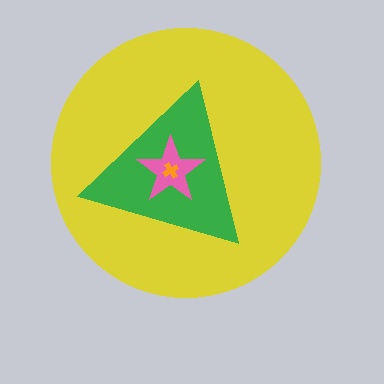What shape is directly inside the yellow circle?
The green triangle.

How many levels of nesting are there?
4.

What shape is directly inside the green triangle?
The pink star.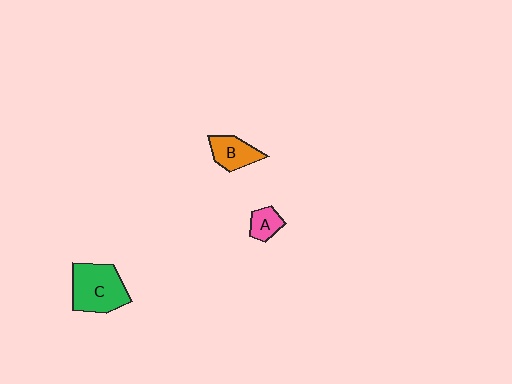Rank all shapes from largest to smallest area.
From largest to smallest: C (green), B (orange), A (pink).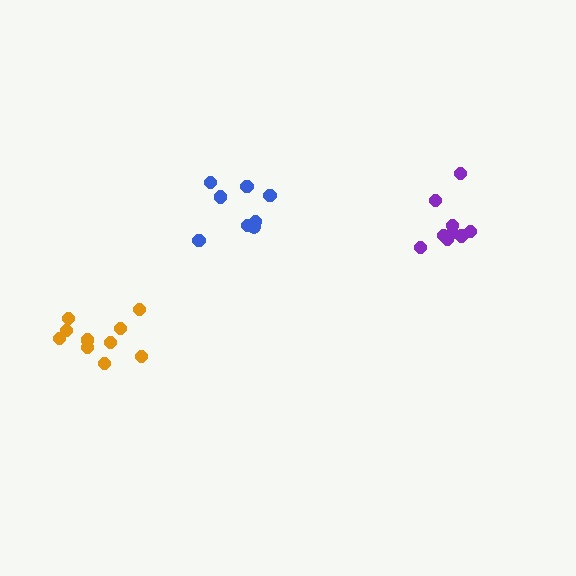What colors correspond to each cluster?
The clusters are colored: purple, orange, blue.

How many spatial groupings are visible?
There are 3 spatial groupings.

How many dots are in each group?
Group 1: 9 dots, Group 2: 10 dots, Group 3: 8 dots (27 total).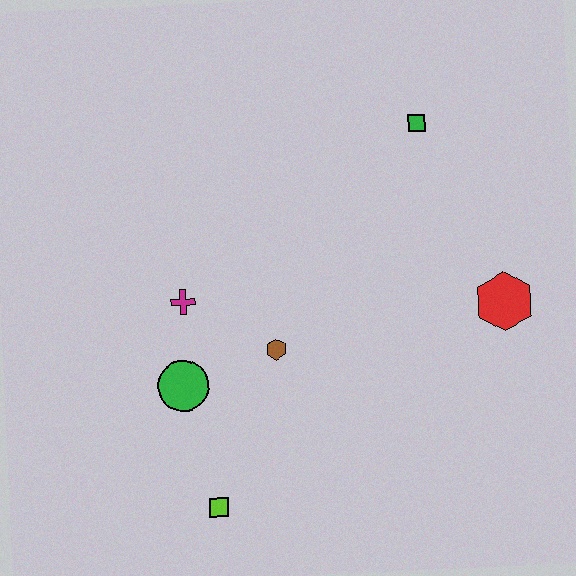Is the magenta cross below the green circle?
No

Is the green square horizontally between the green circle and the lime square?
No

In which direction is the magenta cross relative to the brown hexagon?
The magenta cross is to the left of the brown hexagon.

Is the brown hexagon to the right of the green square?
No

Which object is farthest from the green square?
The lime square is farthest from the green square.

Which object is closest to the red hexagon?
The green square is closest to the red hexagon.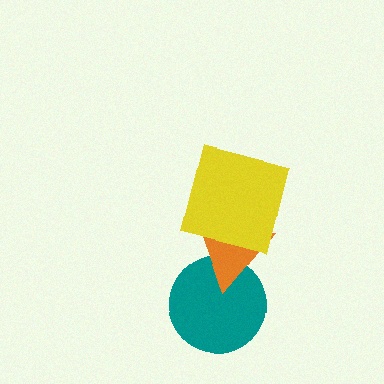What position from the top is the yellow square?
The yellow square is 1st from the top.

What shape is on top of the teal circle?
The orange triangle is on top of the teal circle.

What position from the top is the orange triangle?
The orange triangle is 2nd from the top.